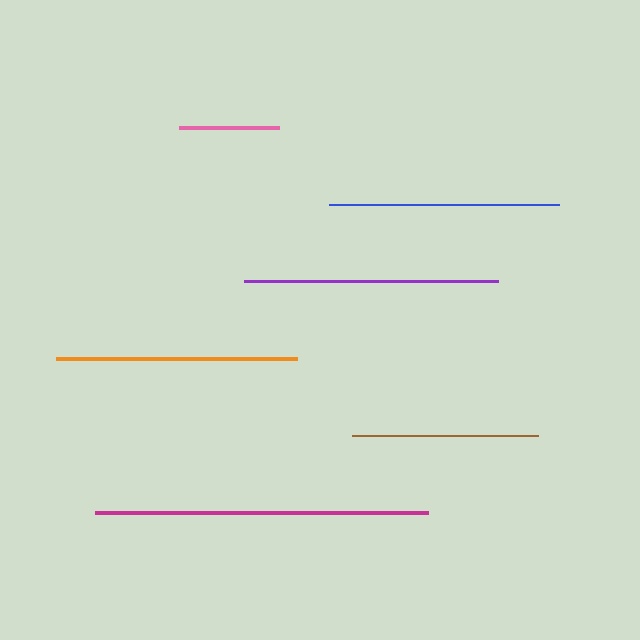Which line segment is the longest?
The magenta line is the longest at approximately 333 pixels.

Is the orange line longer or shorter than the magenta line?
The magenta line is longer than the orange line.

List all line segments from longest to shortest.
From longest to shortest: magenta, purple, orange, blue, brown, pink.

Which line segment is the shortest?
The pink line is the shortest at approximately 99 pixels.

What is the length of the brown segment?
The brown segment is approximately 185 pixels long.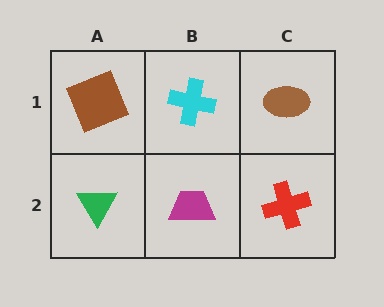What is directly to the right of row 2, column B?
A red cross.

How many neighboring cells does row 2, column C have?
2.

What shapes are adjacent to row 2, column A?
A brown square (row 1, column A), a magenta trapezoid (row 2, column B).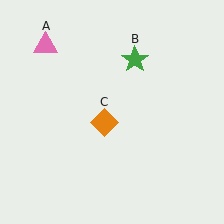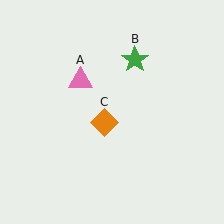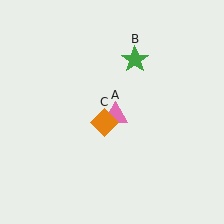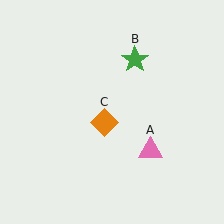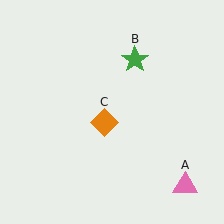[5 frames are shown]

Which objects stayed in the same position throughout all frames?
Green star (object B) and orange diamond (object C) remained stationary.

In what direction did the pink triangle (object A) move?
The pink triangle (object A) moved down and to the right.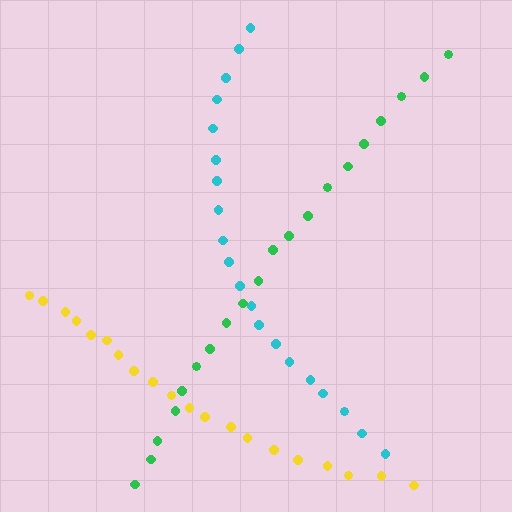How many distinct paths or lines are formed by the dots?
There are 3 distinct paths.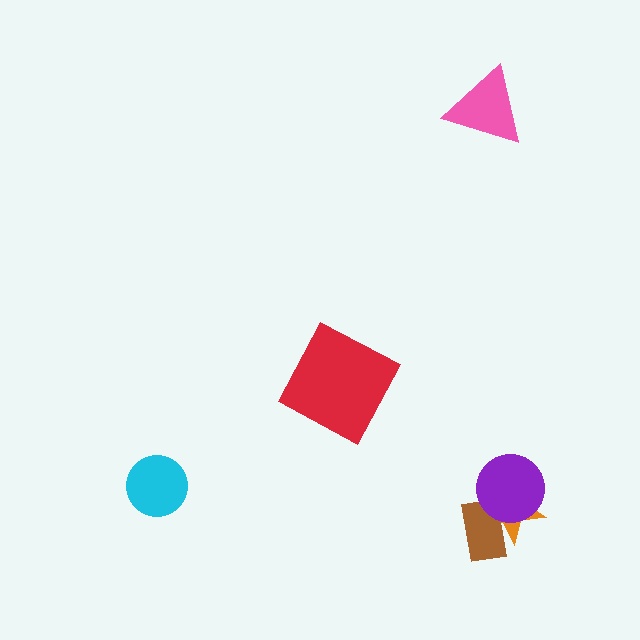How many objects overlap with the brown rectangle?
2 objects overlap with the brown rectangle.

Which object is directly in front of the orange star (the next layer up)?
The brown rectangle is directly in front of the orange star.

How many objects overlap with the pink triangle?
0 objects overlap with the pink triangle.